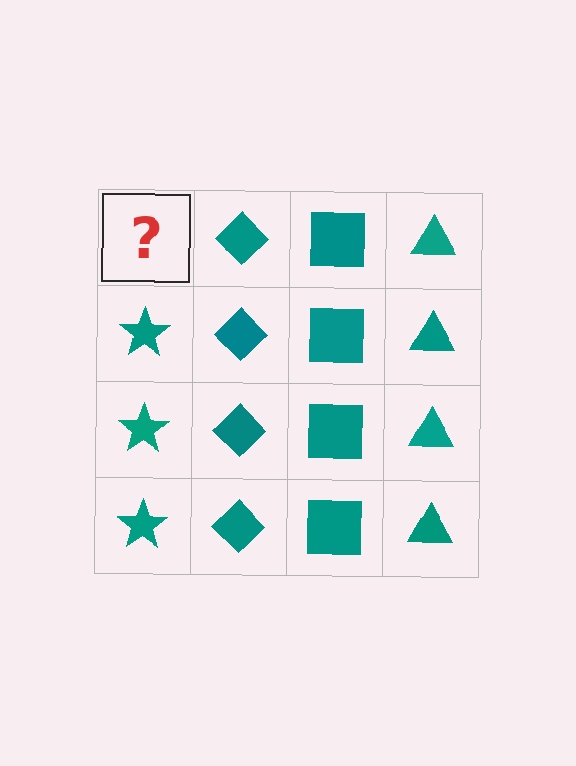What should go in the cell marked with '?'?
The missing cell should contain a teal star.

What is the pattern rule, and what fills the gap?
The rule is that each column has a consistent shape. The gap should be filled with a teal star.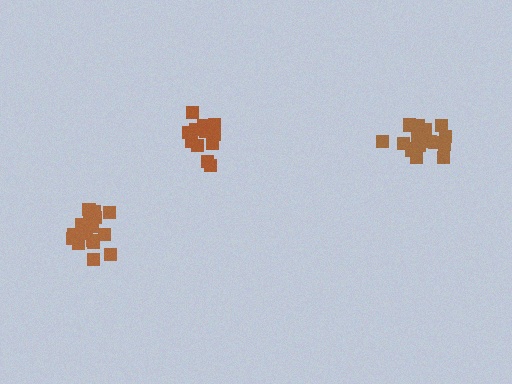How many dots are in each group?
Group 1: 16 dots, Group 2: 18 dots, Group 3: 12 dots (46 total).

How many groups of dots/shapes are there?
There are 3 groups.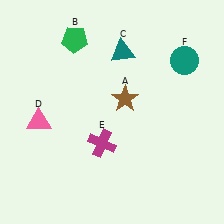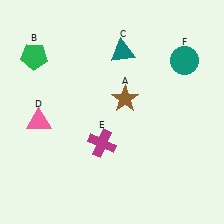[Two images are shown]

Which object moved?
The green pentagon (B) moved left.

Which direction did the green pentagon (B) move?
The green pentagon (B) moved left.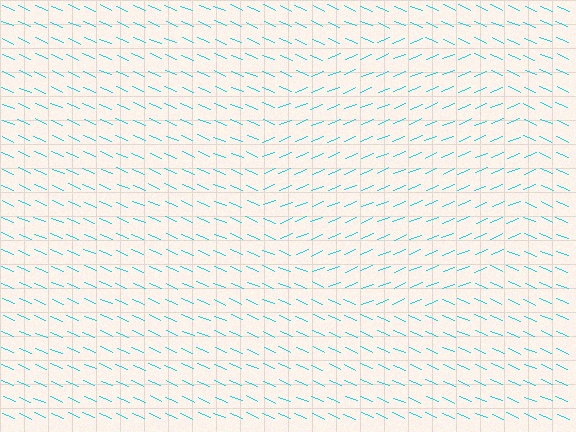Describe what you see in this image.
The image is filled with small cyan line segments. A circle region in the image has lines oriented differently from the surrounding lines, creating a visible texture boundary.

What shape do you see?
I see a circle.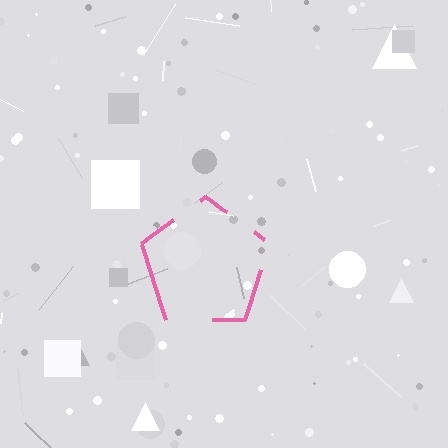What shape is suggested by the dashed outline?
The dashed outline suggests a pentagon.